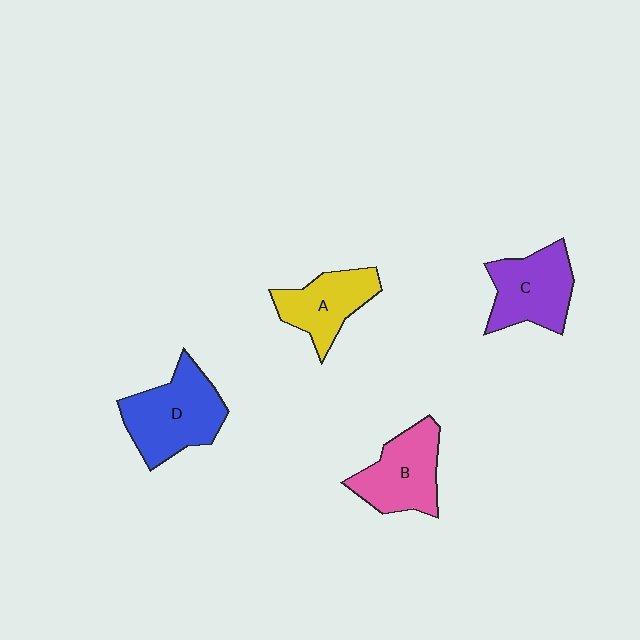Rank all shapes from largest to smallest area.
From largest to smallest: D (blue), C (purple), B (pink), A (yellow).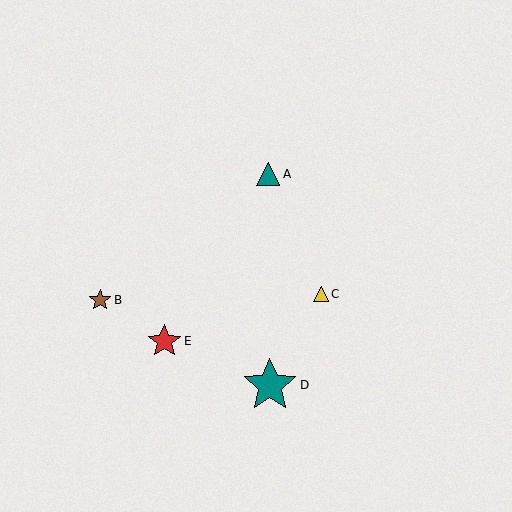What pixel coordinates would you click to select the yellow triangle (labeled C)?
Click at (321, 294) to select the yellow triangle C.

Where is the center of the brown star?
The center of the brown star is at (100, 300).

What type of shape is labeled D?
Shape D is a teal star.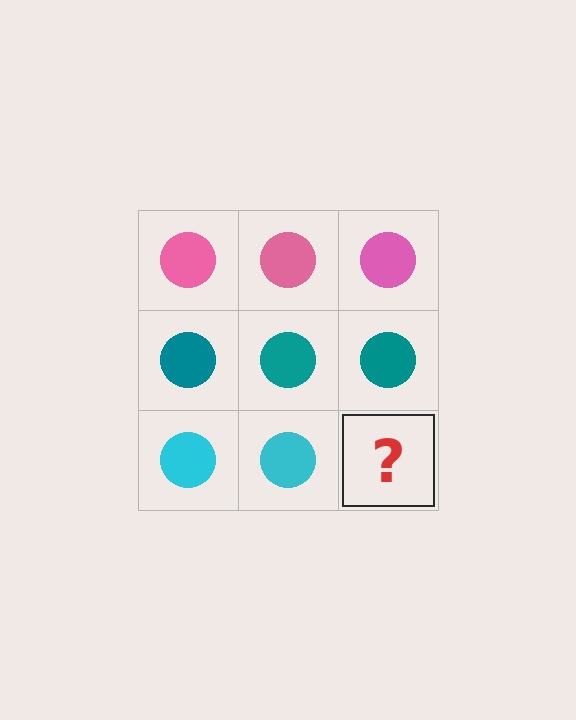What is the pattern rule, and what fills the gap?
The rule is that each row has a consistent color. The gap should be filled with a cyan circle.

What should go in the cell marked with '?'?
The missing cell should contain a cyan circle.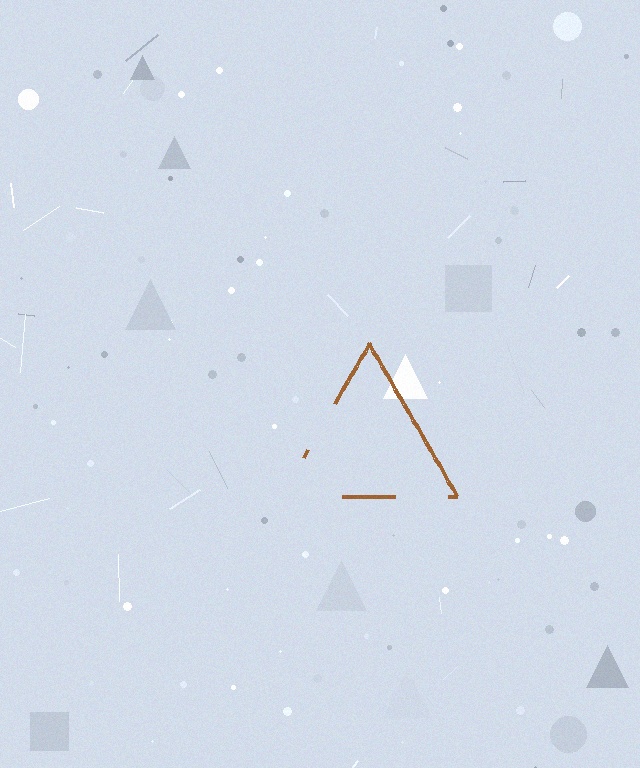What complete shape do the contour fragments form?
The contour fragments form a triangle.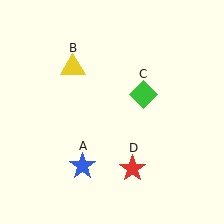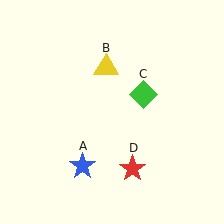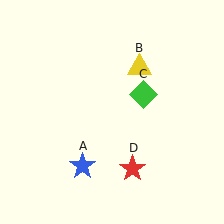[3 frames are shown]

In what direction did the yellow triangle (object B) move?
The yellow triangle (object B) moved right.